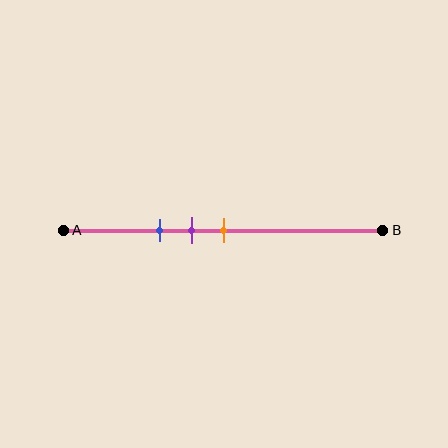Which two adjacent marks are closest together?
The purple and orange marks are the closest adjacent pair.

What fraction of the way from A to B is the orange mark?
The orange mark is approximately 50% (0.5) of the way from A to B.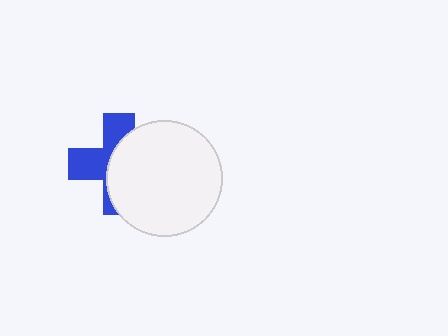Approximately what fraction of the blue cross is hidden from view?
Roughly 56% of the blue cross is hidden behind the white circle.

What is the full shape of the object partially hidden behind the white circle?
The partially hidden object is a blue cross.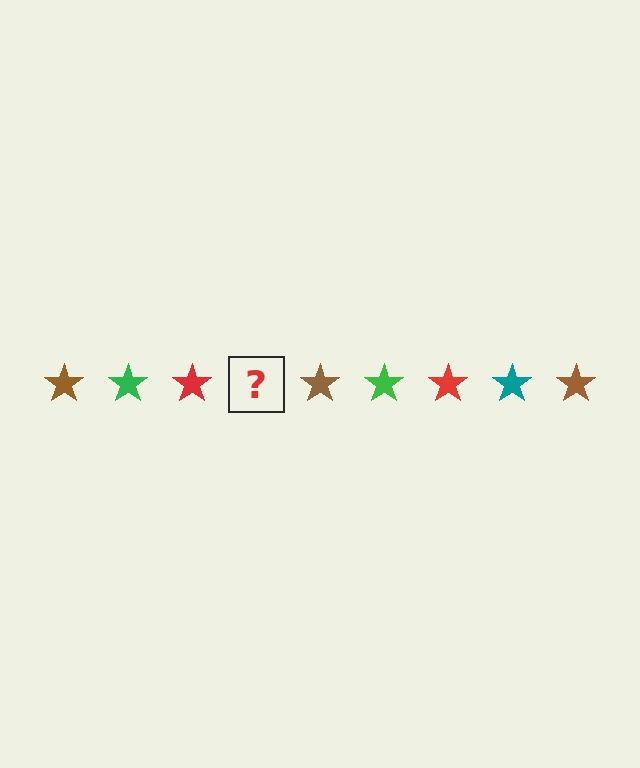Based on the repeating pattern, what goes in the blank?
The blank should be a teal star.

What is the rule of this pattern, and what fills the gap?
The rule is that the pattern cycles through brown, green, red, teal stars. The gap should be filled with a teal star.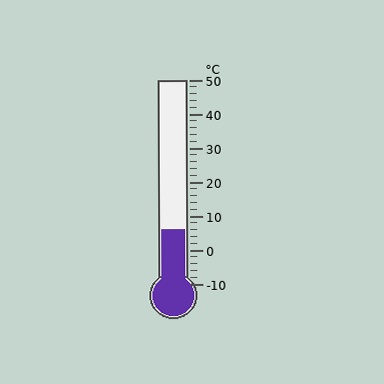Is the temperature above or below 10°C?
The temperature is below 10°C.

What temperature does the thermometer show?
The thermometer shows approximately 6°C.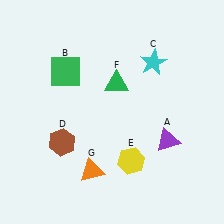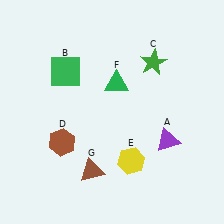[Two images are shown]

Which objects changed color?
C changed from cyan to green. G changed from orange to brown.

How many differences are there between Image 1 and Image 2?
There are 2 differences between the two images.